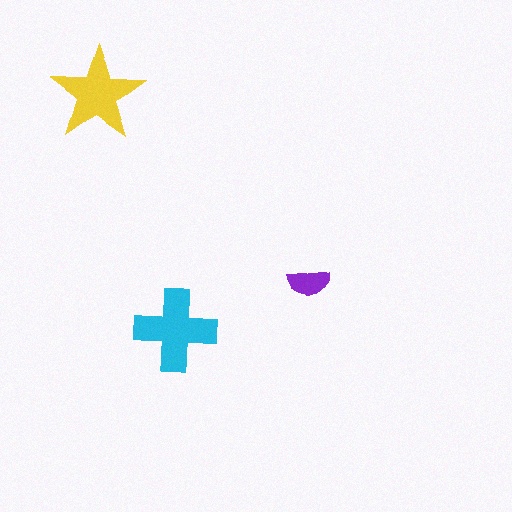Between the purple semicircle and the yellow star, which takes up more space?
The yellow star.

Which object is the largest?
The cyan cross.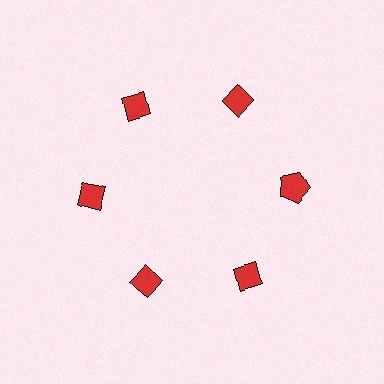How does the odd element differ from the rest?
It has a different shape: pentagon instead of diamond.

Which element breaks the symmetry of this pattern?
The red pentagon at roughly the 3 o'clock position breaks the symmetry. All other shapes are red diamonds.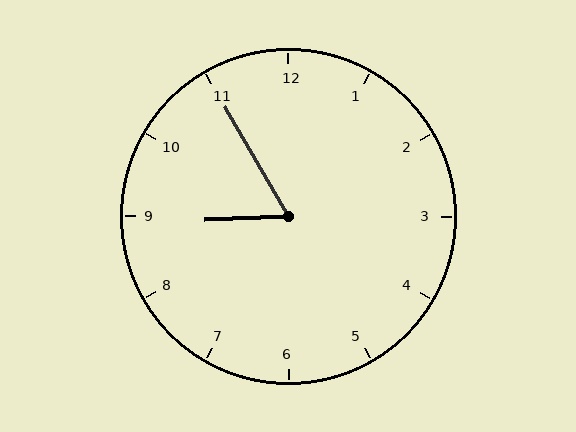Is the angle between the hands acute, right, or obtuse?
It is acute.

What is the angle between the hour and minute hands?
Approximately 62 degrees.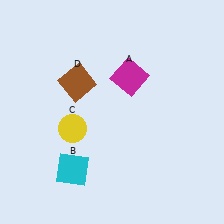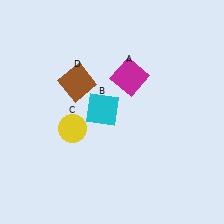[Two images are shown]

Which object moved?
The cyan square (B) moved up.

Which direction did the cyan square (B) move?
The cyan square (B) moved up.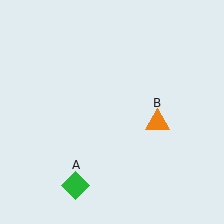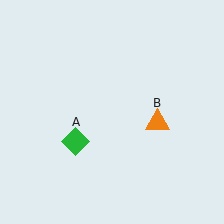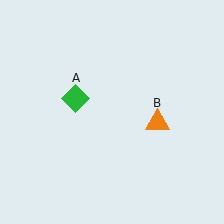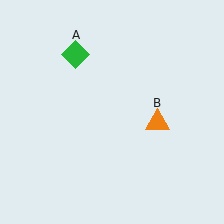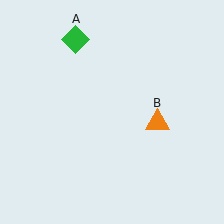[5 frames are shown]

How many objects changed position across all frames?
1 object changed position: green diamond (object A).